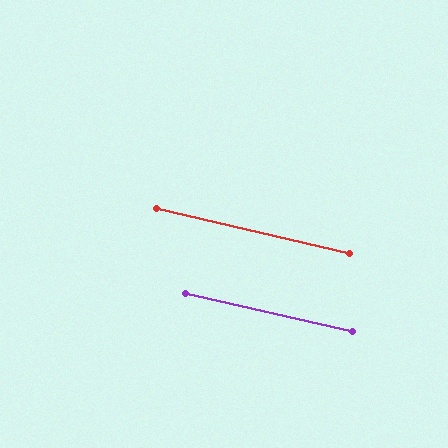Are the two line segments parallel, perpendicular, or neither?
Parallel — their directions differ by only 0.5°.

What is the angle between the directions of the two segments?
Approximately 0 degrees.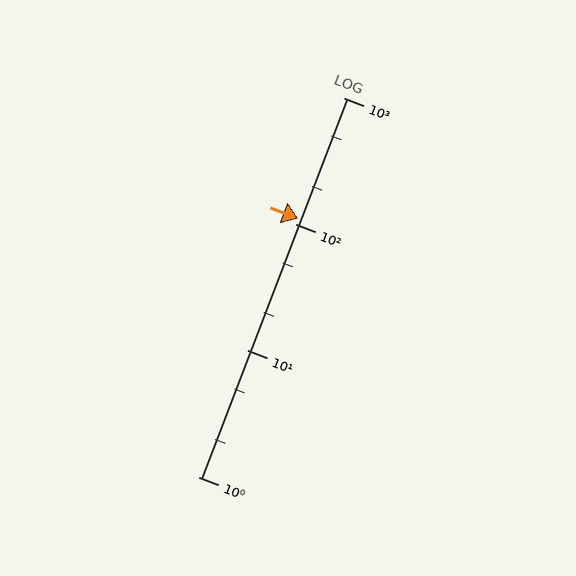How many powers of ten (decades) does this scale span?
The scale spans 3 decades, from 1 to 1000.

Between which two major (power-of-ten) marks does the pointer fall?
The pointer is between 100 and 1000.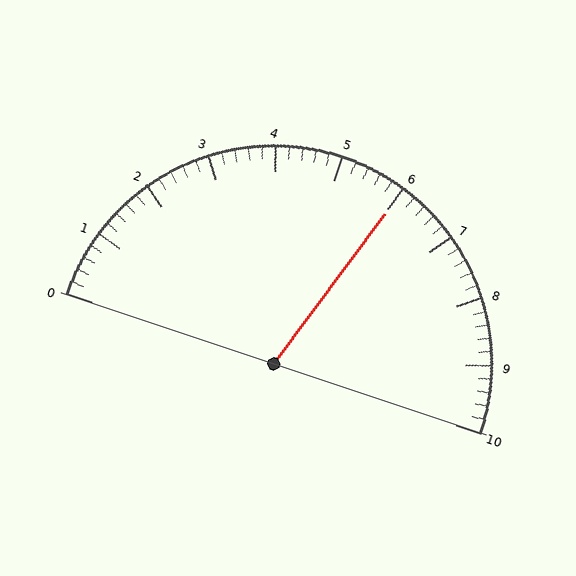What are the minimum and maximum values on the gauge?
The gauge ranges from 0 to 10.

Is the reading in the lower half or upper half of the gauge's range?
The reading is in the upper half of the range (0 to 10).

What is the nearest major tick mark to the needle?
The nearest major tick mark is 6.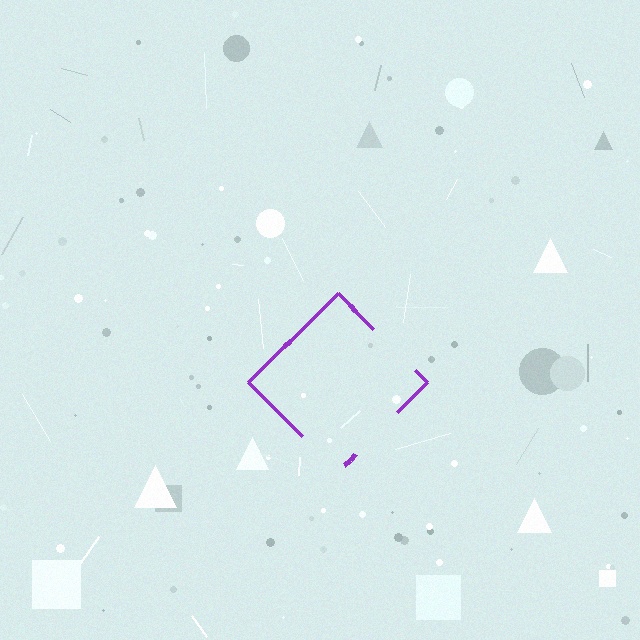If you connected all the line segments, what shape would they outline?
They would outline a diamond.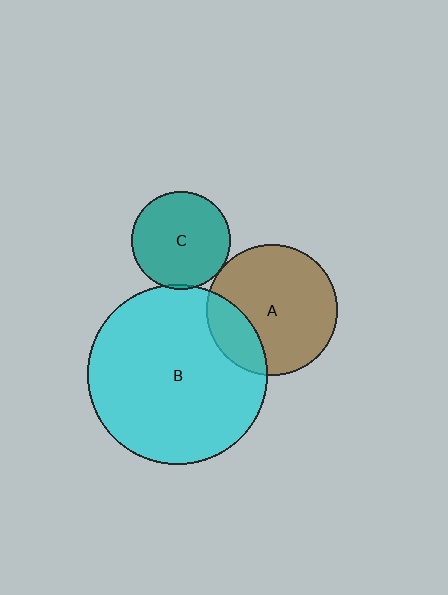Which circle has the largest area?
Circle B (cyan).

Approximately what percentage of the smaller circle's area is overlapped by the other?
Approximately 20%.